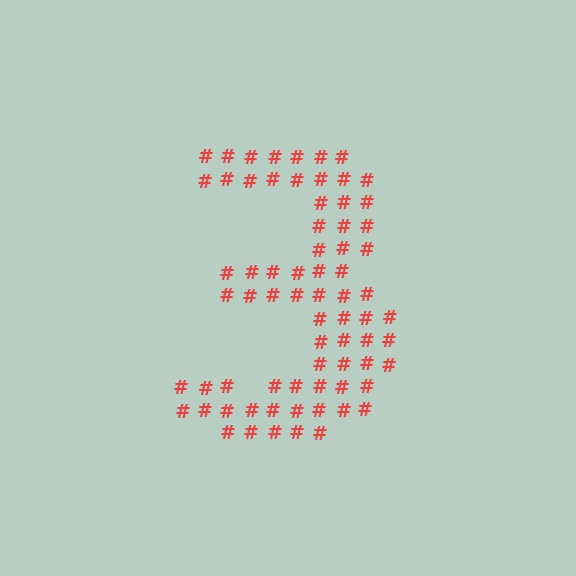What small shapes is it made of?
It is made of small hash symbols.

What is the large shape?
The large shape is the digit 3.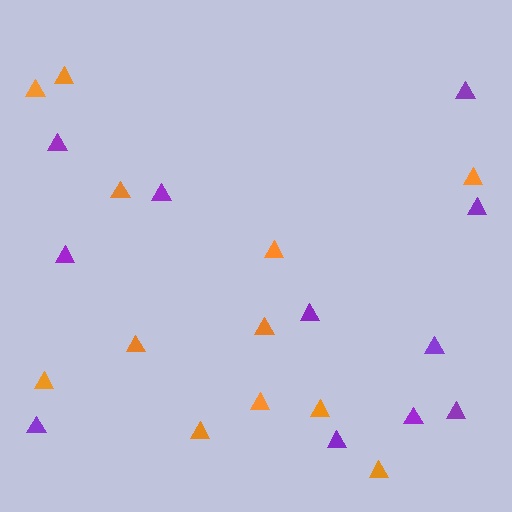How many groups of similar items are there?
There are 2 groups: one group of orange triangles (12) and one group of purple triangles (11).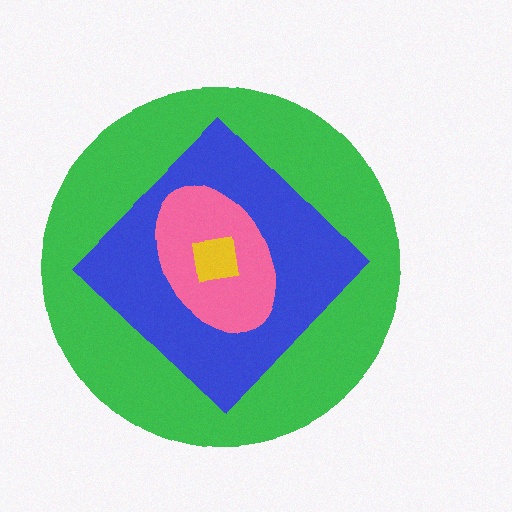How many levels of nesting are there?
4.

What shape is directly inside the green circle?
The blue diamond.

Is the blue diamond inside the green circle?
Yes.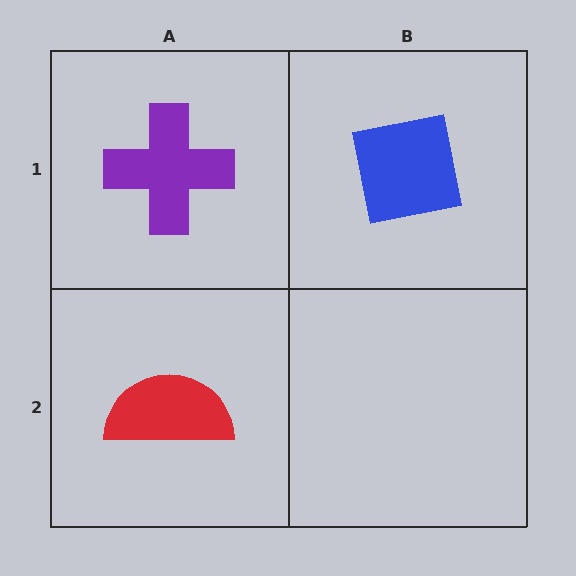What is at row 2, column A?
A red semicircle.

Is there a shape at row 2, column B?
No, that cell is empty.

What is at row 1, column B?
A blue square.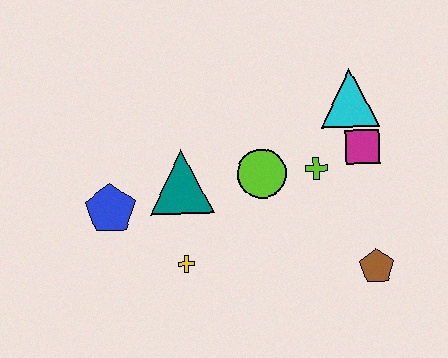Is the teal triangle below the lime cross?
Yes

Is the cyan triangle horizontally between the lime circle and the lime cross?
No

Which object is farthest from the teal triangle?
The brown pentagon is farthest from the teal triangle.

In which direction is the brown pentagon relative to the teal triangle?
The brown pentagon is to the right of the teal triangle.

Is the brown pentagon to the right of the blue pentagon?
Yes